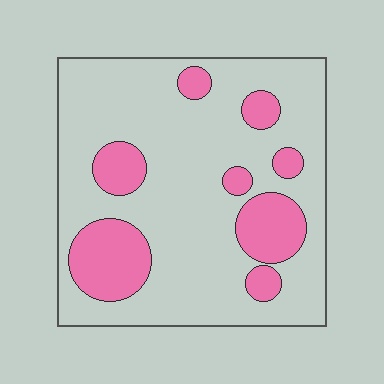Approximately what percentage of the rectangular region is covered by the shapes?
Approximately 25%.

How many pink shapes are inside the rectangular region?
8.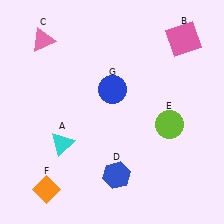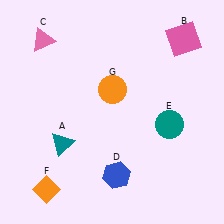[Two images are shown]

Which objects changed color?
A changed from cyan to teal. E changed from lime to teal. G changed from blue to orange.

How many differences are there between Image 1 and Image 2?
There are 3 differences between the two images.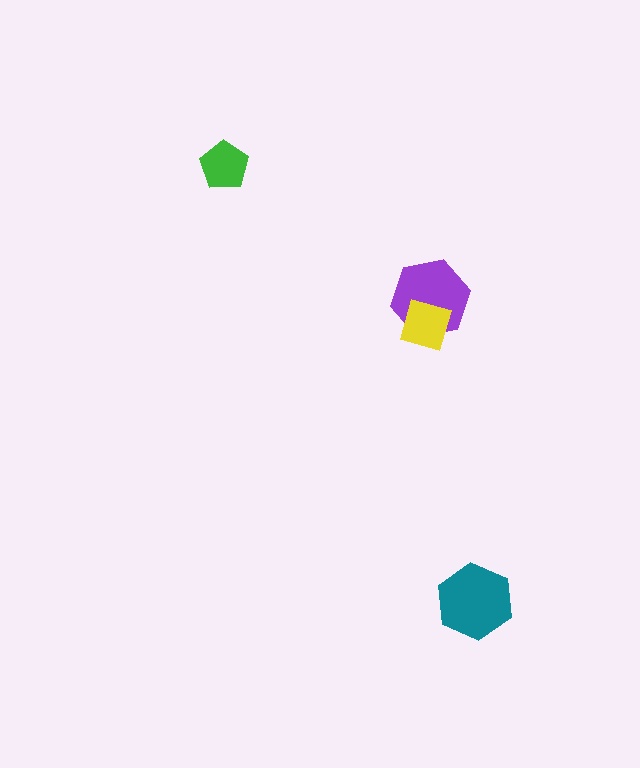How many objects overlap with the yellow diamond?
1 object overlaps with the yellow diamond.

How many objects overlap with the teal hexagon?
0 objects overlap with the teal hexagon.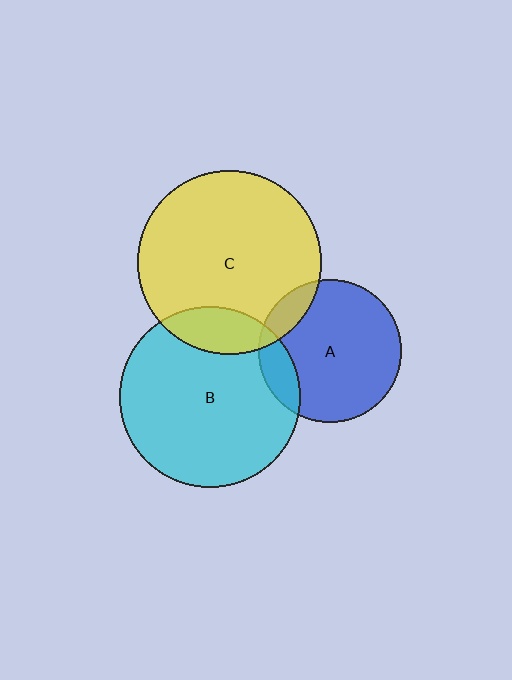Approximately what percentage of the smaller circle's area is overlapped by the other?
Approximately 10%.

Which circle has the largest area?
Circle C (yellow).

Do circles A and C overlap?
Yes.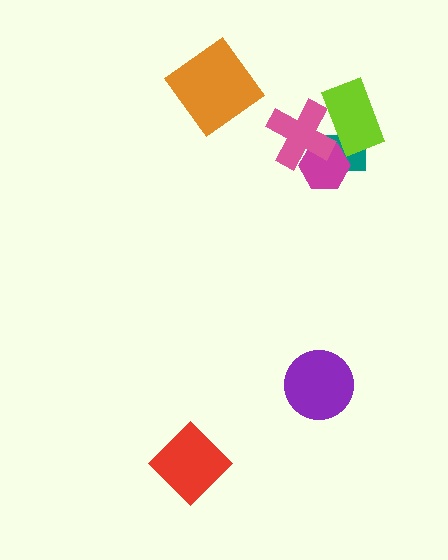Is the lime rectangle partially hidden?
No, no other shape covers it.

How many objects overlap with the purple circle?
0 objects overlap with the purple circle.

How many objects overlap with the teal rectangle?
3 objects overlap with the teal rectangle.